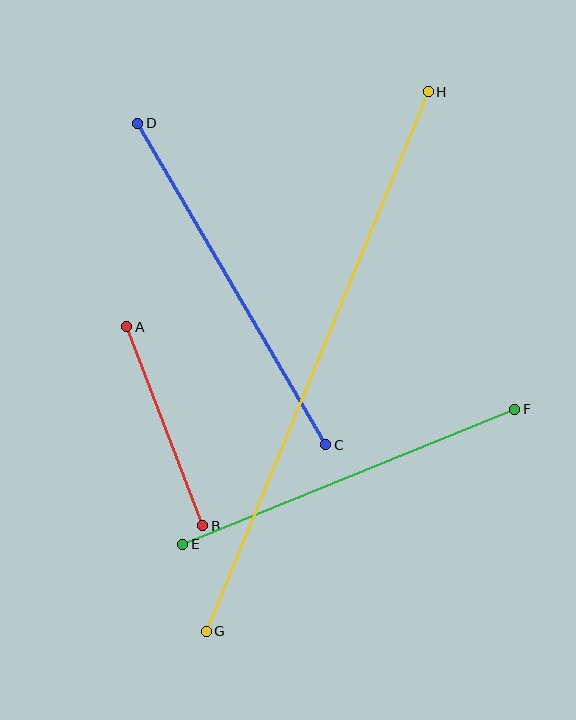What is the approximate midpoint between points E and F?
The midpoint is at approximately (349, 477) pixels.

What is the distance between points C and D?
The distance is approximately 373 pixels.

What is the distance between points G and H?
The distance is approximately 583 pixels.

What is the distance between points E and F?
The distance is approximately 359 pixels.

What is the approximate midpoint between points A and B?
The midpoint is at approximately (165, 426) pixels.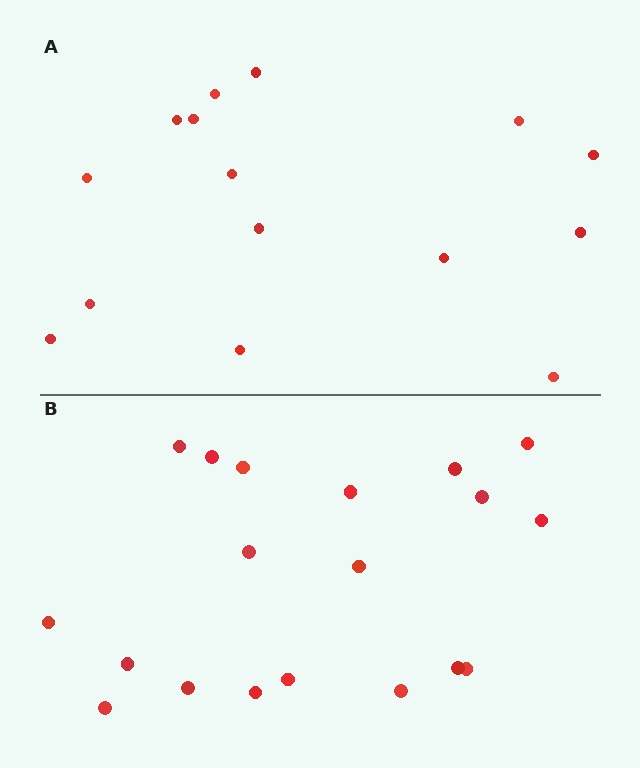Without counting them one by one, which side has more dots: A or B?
Region B (the bottom region) has more dots.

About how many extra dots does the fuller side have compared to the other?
Region B has about 4 more dots than region A.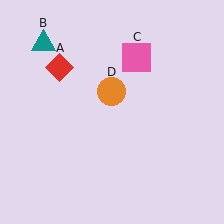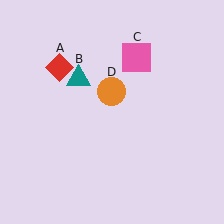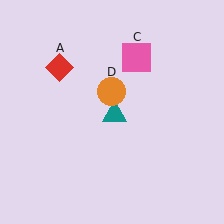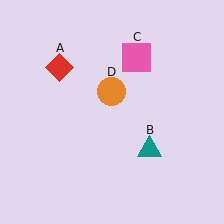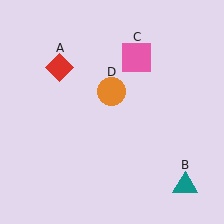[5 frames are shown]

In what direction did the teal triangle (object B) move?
The teal triangle (object B) moved down and to the right.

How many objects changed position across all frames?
1 object changed position: teal triangle (object B).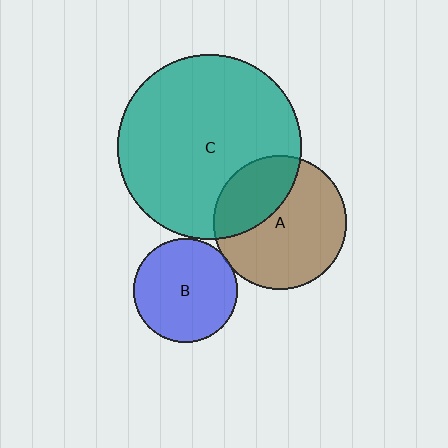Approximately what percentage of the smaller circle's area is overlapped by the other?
Approximately 5%.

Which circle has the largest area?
Circle C (teal).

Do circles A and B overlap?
Yes.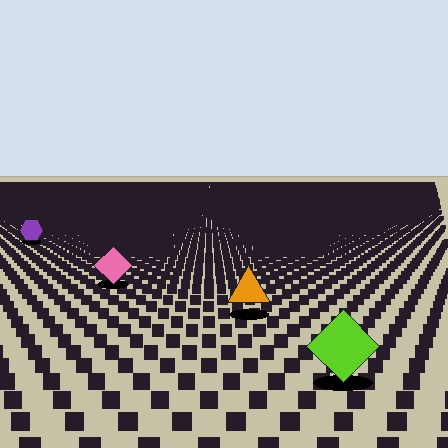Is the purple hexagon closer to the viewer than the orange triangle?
No. The orange triangle is closer — you can tell from the texture gradient: the ground texture is coarser near it.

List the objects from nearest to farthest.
From nearest to farthest: the lime diamond, the orange triangle, the pink diamond, the purple hexagon.